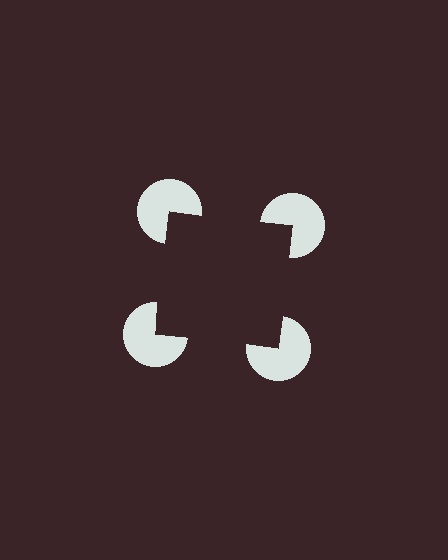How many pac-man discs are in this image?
There are 4 — one at each vertex of the illusory square.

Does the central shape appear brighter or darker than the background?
It typically appears slightly darker than the background, even though no actual brightness change is drawn.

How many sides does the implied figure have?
4 sides.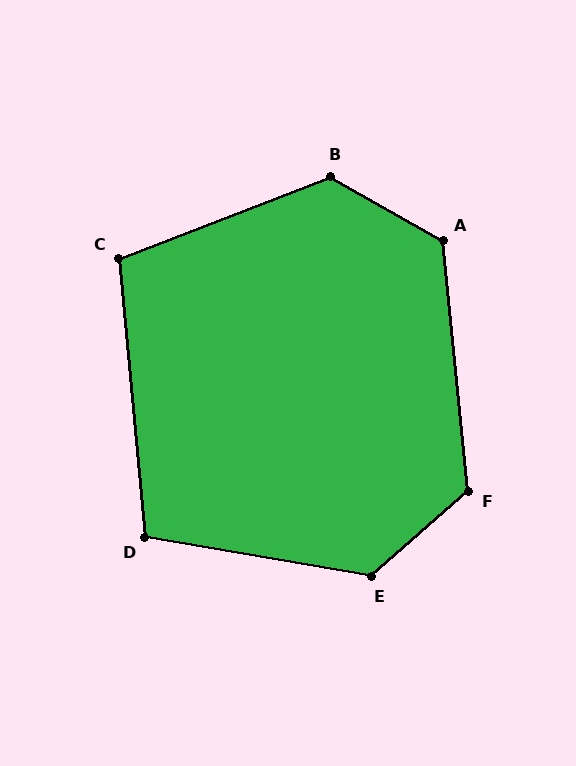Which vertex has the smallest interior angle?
D, at approximately 105 degrees.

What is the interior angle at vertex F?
Approximately 125 degrees (obtuse).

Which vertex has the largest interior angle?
B, at approximately 129 degrees.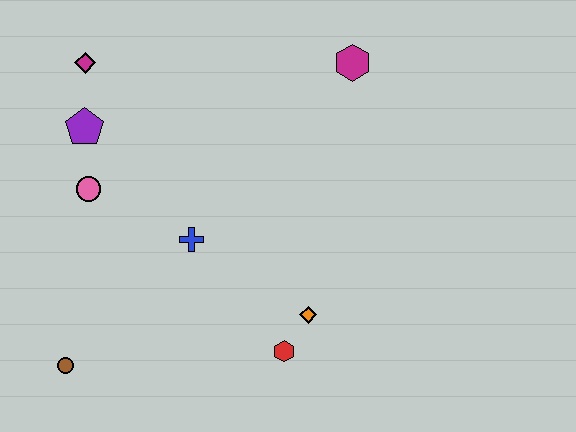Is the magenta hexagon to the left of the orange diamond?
No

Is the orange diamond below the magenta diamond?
Yes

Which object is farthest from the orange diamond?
The magenta diamond is farthest from the orange diamond.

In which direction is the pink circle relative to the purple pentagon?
The pink circle is below the purple pentagon.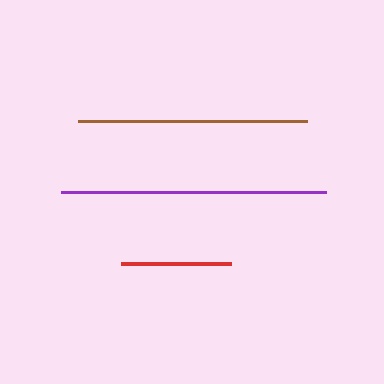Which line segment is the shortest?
The red line is the shortest at approximately 110 pixels.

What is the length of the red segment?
The red segment is approximately 110 pixels long.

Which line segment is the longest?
The purple line is the longest at approximately 265 pixels.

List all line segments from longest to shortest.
From longest to shortest: purple, brown, red.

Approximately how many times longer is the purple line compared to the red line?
The purple line is approximately 2.4 times the length of the red line.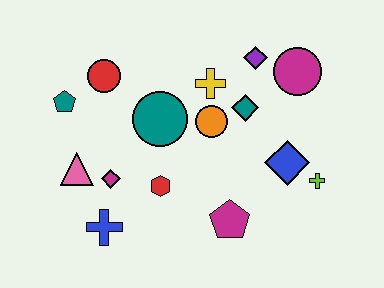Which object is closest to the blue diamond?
The lime cross is closest to the blue diamond.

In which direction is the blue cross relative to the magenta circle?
The blue cross is to the left of the magenta circle.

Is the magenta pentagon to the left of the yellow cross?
No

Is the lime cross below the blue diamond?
Yes